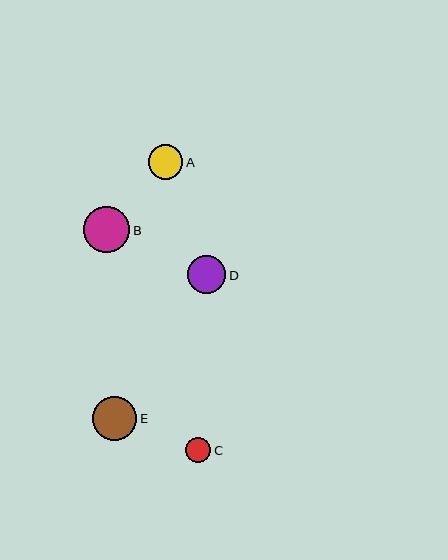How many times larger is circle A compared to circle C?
Circle A is approximately 1.4 times the size of circle C.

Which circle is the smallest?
Circle C is the smallest with a size of approximately 25 pixels.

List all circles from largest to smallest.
From largest to smallest: B, E, D, A, C.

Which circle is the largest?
Circle B is the largest with a size of approximately 46 pixels.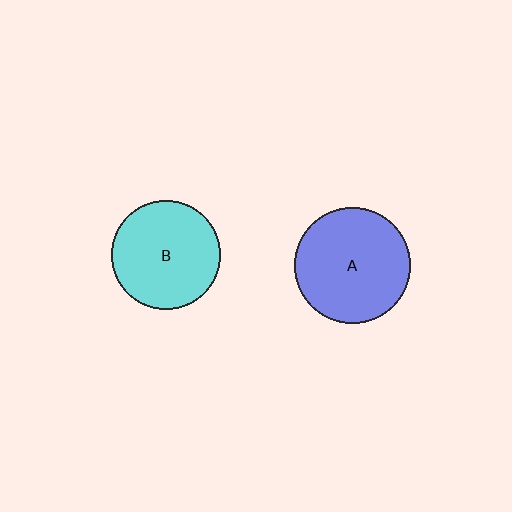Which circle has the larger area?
Circle A (blue).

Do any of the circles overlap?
No, none of the circles overlap.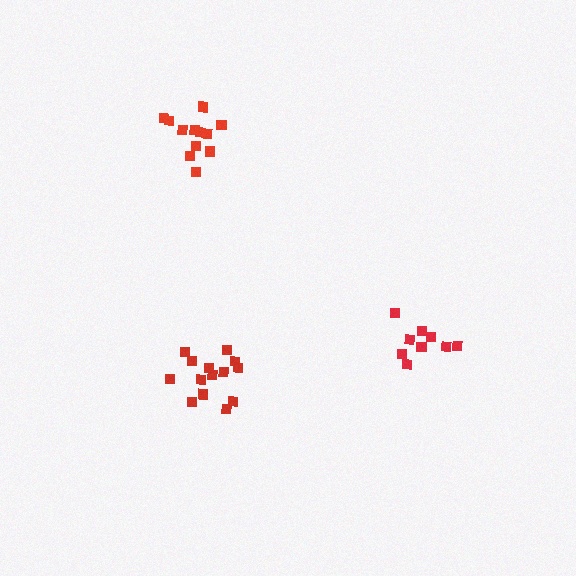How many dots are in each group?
Group 1: 9 dots, Group 2: 12 dots, Group 3: 15 dots (36 total).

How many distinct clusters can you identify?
There are 3 distinct clusters.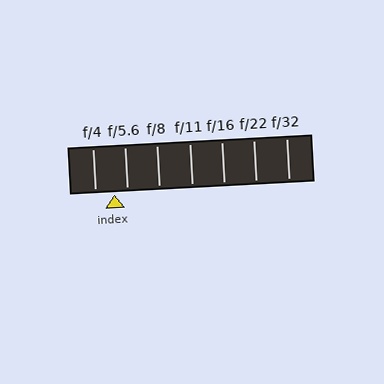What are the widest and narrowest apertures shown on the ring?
The widest aperture shown is f/4 and the narrowest is f/32.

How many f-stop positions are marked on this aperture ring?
There are 7 f-stop positions marked.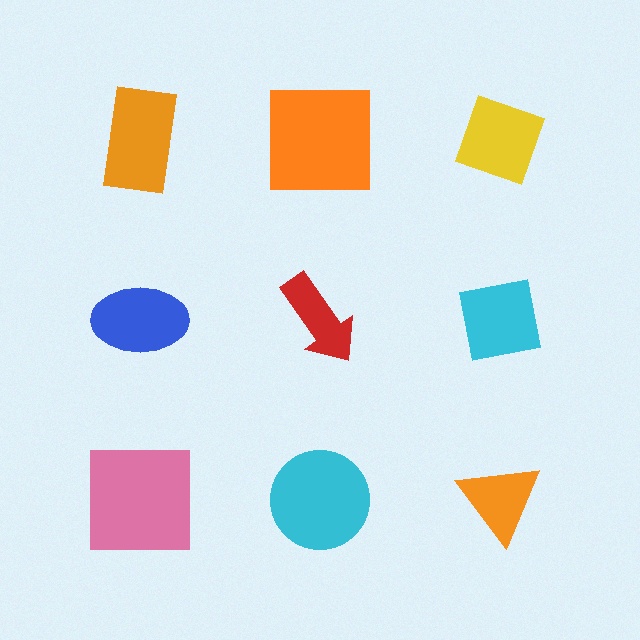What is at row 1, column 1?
An orange rectangle.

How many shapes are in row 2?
3 shapes.